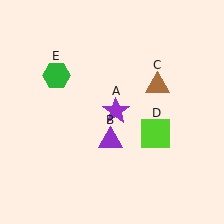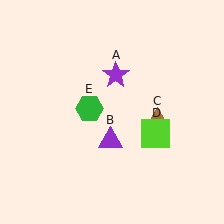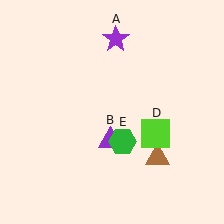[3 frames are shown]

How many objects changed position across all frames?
3 objects changed position: purple star (object A), brown triangle (object C), green hexagon (object E).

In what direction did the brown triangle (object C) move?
The brown triangle (object C) moved down.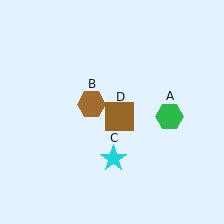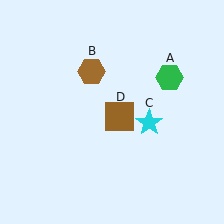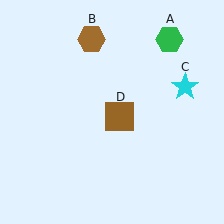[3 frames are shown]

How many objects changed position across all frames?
3 objects changed position: green hexagon (object A), brown hexagon (object B), cyan star (object C).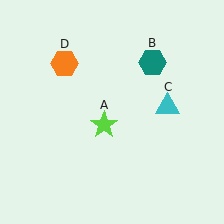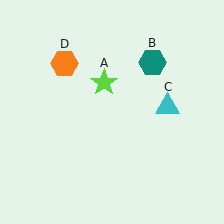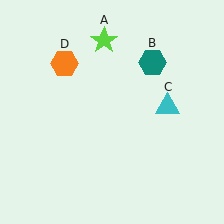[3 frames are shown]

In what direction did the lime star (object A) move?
The lime star (object A) moved up.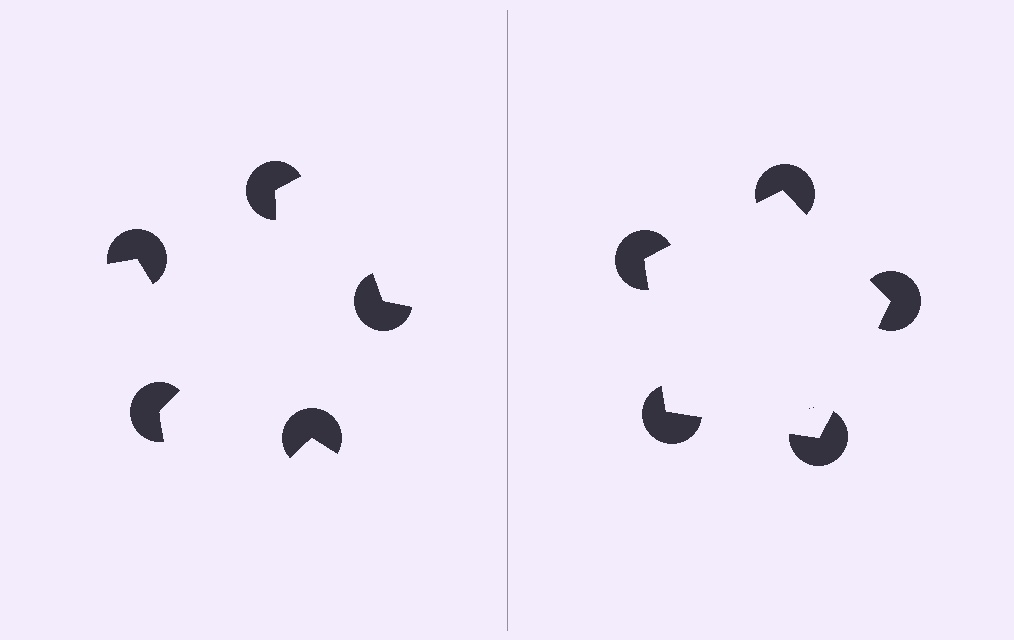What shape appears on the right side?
An illusory pentagon.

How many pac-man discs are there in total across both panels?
10 — 5 on each side.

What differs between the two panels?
The pac-man discs are positioned identically on both sides; only the wedge orientations differ. On the right they align to a pentagon; on the left they are misaligned.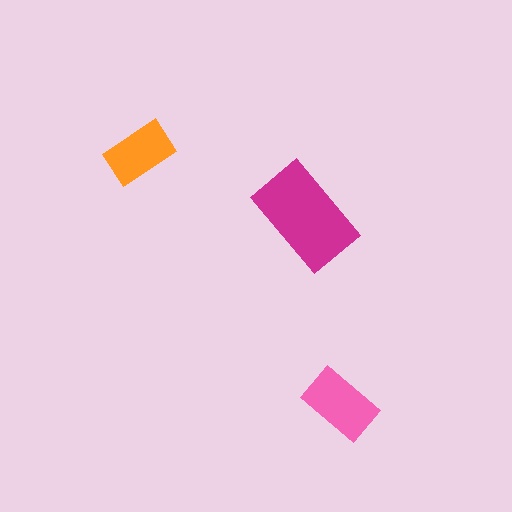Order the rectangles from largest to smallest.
the magenta one, the pink one, the orange one.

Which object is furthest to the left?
The orange rectangle is leftmost.